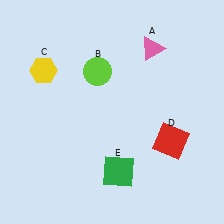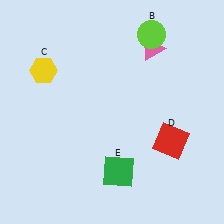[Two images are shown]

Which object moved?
The lime circle (B) moved right.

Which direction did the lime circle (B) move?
The lime circle (B) moved right.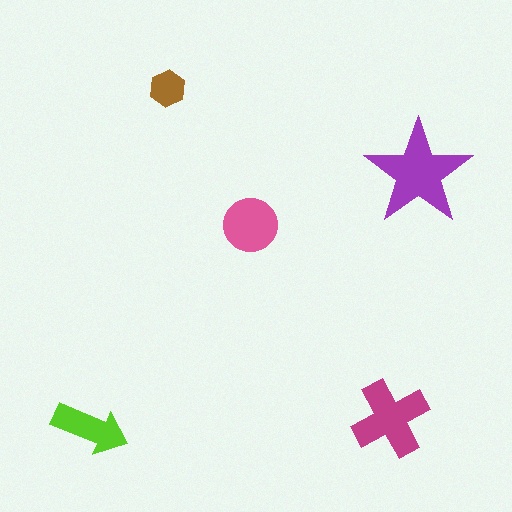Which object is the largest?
The purple star.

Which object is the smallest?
The brown hexagon.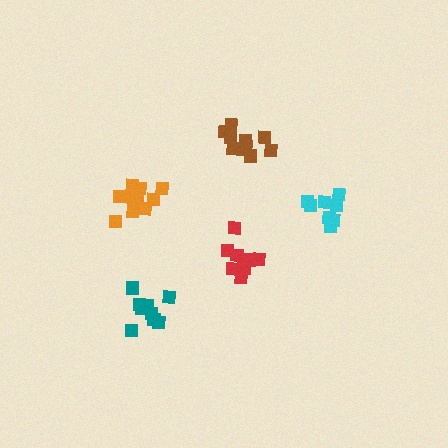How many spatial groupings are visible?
There are 5 spatial groupings.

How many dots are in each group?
Group 1: 9 dots, Group 2: 11 dots, Group 3: 8 dots, Group 4: 8 dots, Group 5: 10 dots (46 total).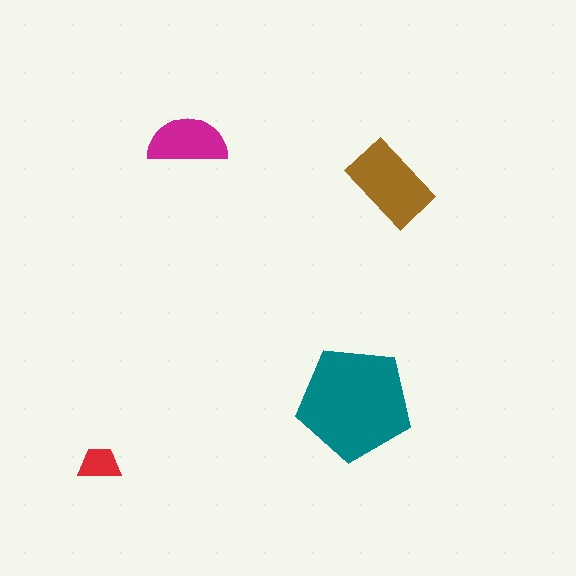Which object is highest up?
The magenta semicircle is topmost.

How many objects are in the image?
There are 4 objects in the image.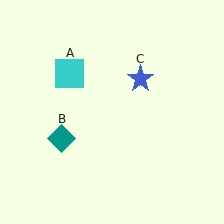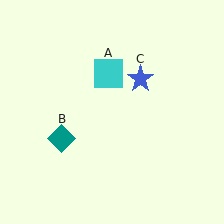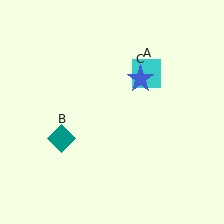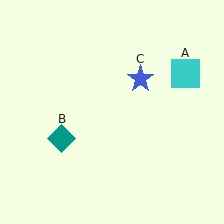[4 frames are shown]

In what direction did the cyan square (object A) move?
The cyan square (object A) moved right.